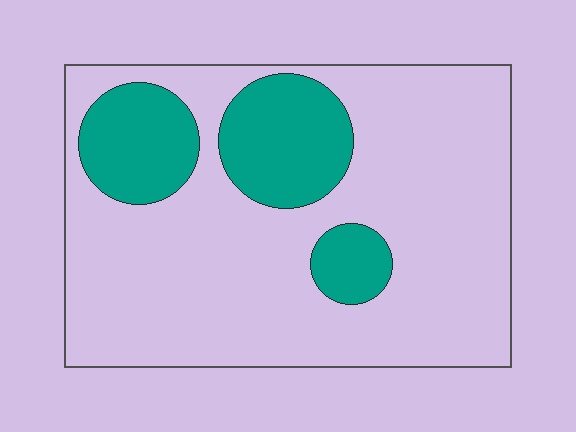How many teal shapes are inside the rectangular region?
3.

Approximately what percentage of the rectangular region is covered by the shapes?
Approximately 25%.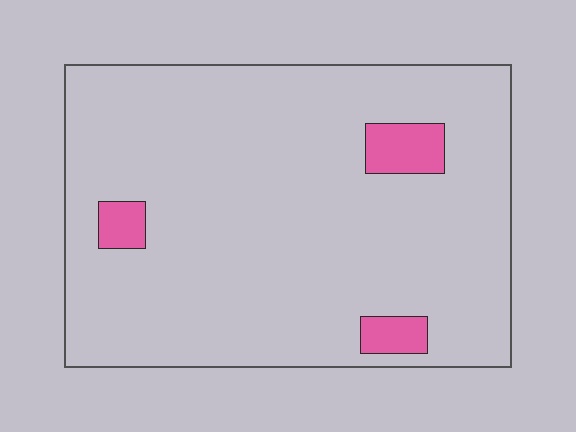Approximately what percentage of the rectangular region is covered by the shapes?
Approximately 5%.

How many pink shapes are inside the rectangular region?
3.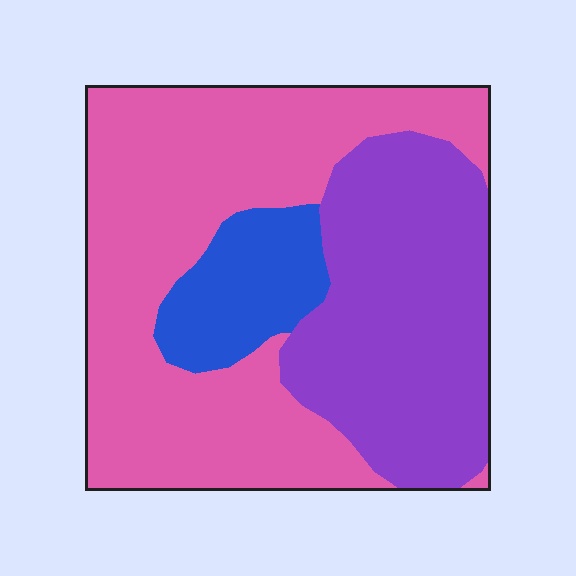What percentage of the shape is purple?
Purple takes up about one third (1/3) of the shape.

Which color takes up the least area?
Blue, at roughly 10%.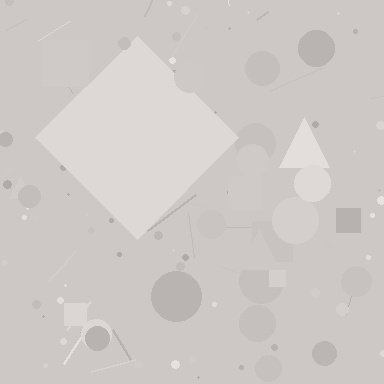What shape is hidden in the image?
A diamond is hidden in the image.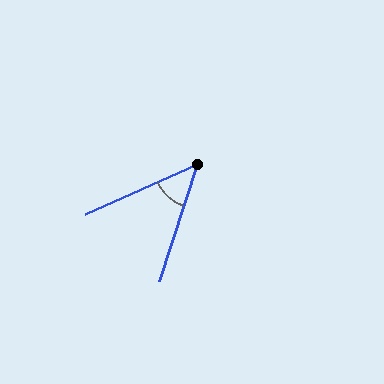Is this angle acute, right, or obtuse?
It is acute.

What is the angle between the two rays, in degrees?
Approximately 48 degrees.